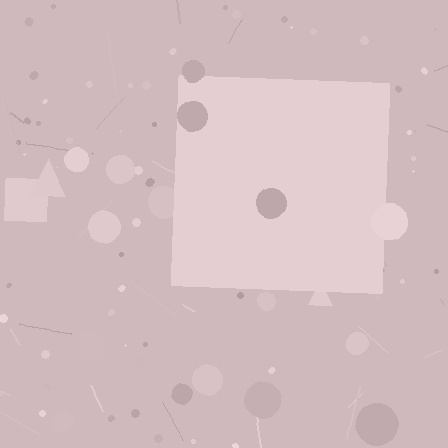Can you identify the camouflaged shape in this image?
The camouflaged shape is a square.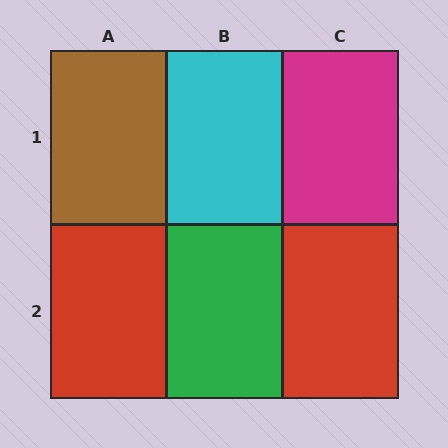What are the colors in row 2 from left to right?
Red, green, red.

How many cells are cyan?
1 cell is cyan.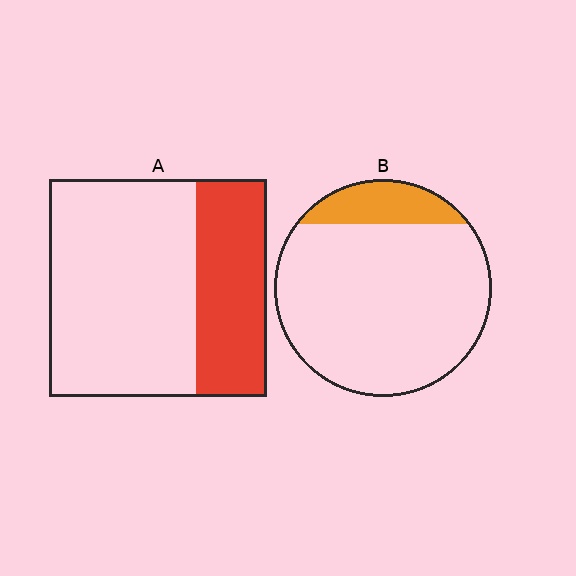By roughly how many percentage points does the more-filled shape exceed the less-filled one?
By roughly 20 percentage points (A over B).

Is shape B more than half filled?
No.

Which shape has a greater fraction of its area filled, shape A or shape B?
Shape A.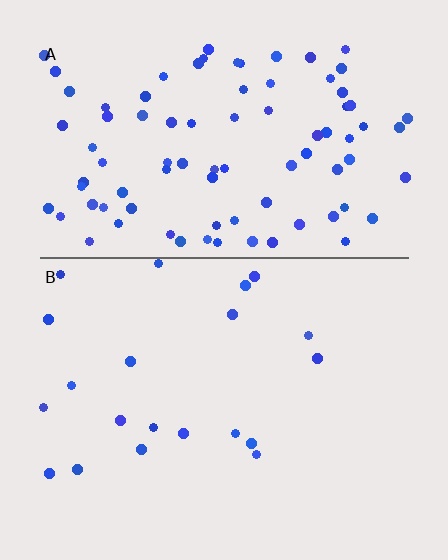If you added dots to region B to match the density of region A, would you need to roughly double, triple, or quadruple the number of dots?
Approximately quadruple.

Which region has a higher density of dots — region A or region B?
A (the top).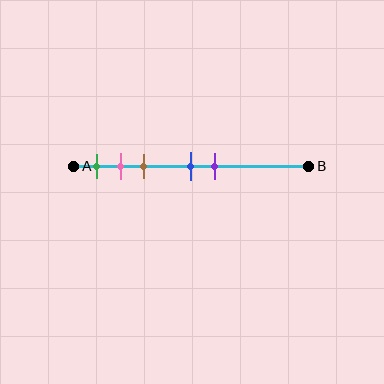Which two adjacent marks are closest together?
The pink and brown marks are the closest adjacent pair.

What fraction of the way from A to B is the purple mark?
The purple mark is approximately 60% (0.6) of the way from A to B.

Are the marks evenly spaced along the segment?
No, the marks are not evenly spaced.